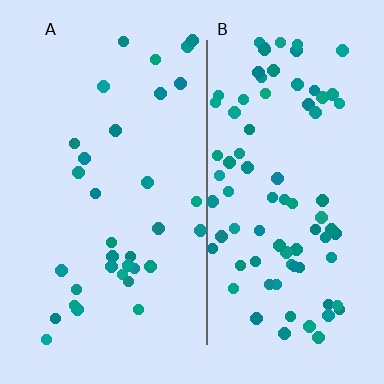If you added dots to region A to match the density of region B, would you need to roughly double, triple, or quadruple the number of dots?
Approximately double.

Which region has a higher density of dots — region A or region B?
B (the right).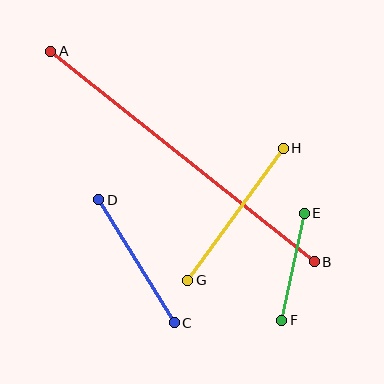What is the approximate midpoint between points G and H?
The midpoint is at approximately (235, 214) pixels.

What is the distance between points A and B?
The distance is approximately 337 pixels.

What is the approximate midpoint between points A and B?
The midpoint is at approximately (182, 156) pixels.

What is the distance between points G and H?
The distance is approximately 163 pixels.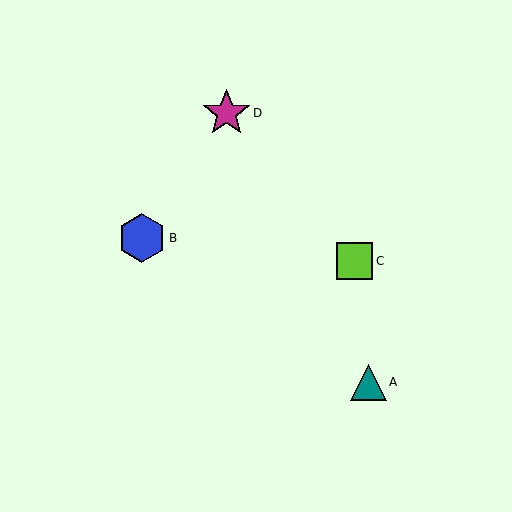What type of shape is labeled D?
Shape D is a magenta star.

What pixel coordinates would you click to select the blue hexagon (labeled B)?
Click at (142, 238) to select the blue hexagon B.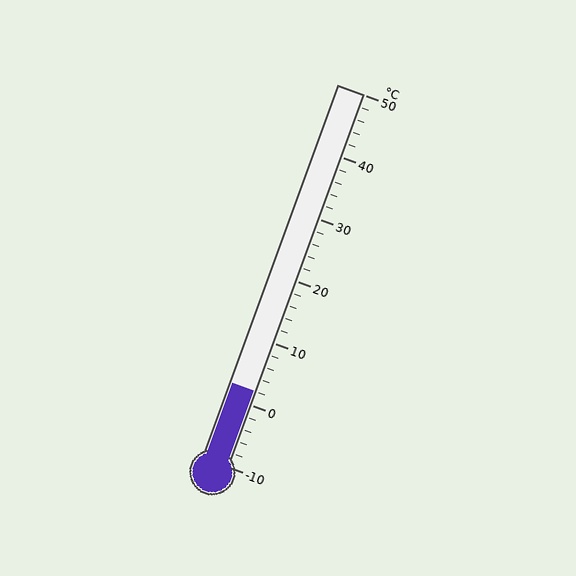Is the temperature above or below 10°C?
The temperature is below 10°C.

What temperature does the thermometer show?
The thermometer shows approximately 2°C.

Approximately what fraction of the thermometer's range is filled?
The thermometer is filled to approximately 20% of its range.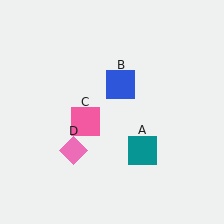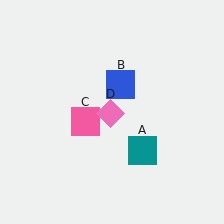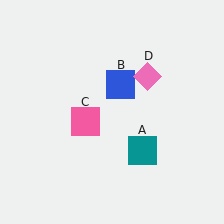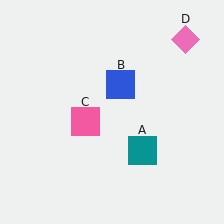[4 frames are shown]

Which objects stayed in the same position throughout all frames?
Teal square (object A) and blue square (object B) and pink square (object C) remained stationary.